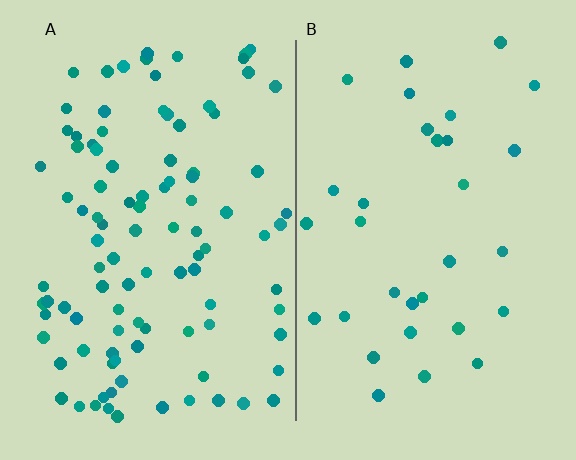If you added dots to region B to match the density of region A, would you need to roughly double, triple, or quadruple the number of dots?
Approximately triple.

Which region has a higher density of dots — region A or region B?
A (the left).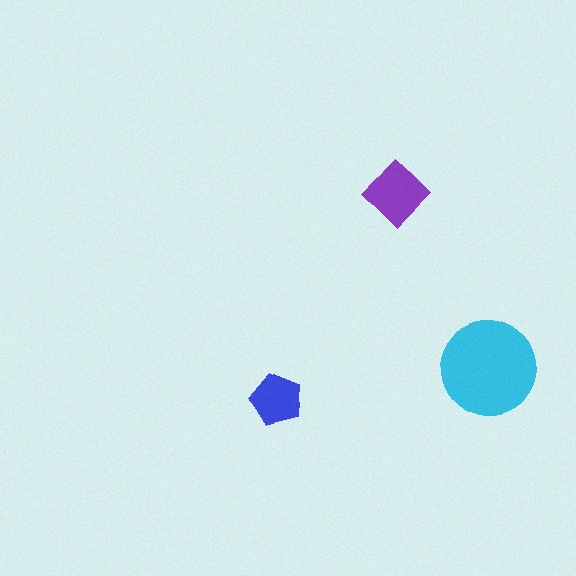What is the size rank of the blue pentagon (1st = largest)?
3rd.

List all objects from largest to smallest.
The cyan circle, the purple diamond, the blue pentagon.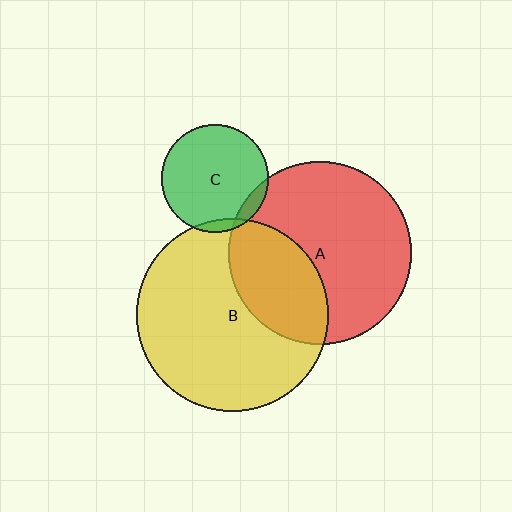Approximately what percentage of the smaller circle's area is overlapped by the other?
Approximately 10%.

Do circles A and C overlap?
Yes.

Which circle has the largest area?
Circle B (yellow).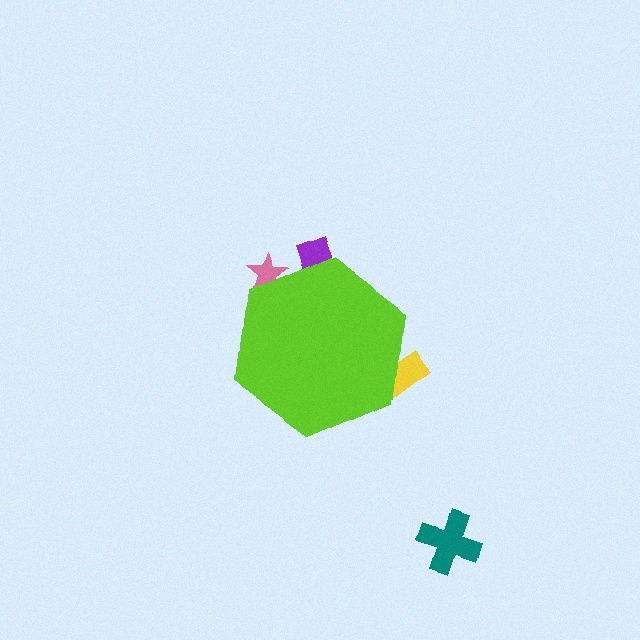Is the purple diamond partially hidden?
Yes, the purple diamond is partially hidden behind the lime hexagon.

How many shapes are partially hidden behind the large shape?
3 shapes are partially hidden.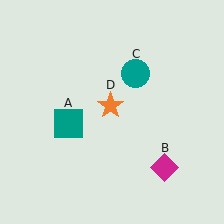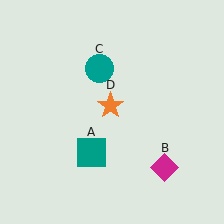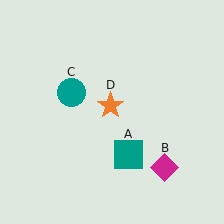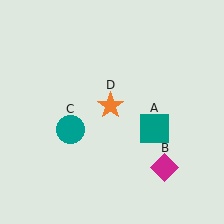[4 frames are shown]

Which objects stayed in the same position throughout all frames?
Magenta diamond (object B) and orange star (object D) remained stationary.